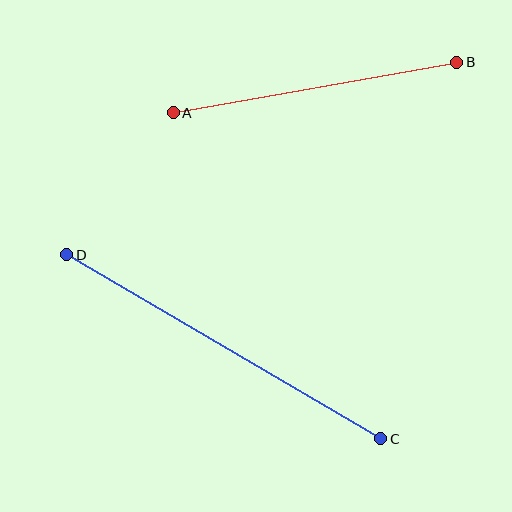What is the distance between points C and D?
The distance is approximately 364 pixels.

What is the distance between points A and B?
The distance is approximately 288 pixels.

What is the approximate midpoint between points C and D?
The midpoint is at approximately (224, 347) pixels.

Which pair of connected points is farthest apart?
Points C and D are farthest apart.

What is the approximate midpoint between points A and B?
The midpoint is at approximately (315, 88) pixels.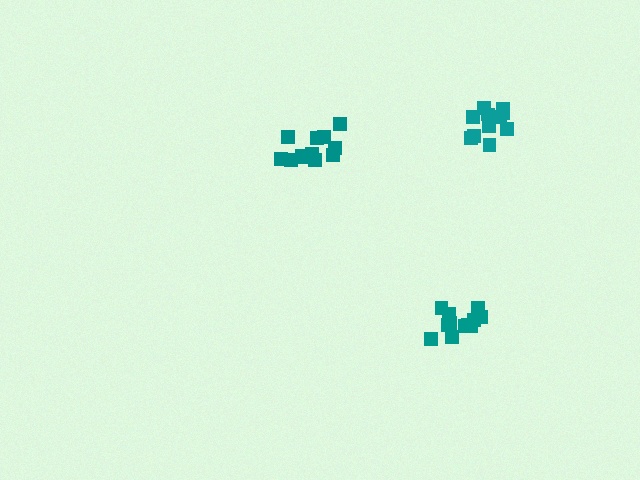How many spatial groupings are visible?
There are 3 spatial groupings.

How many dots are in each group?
Group 1: 12 dots, Group 2: 12 dots, Group 3: 11 dots (35 total).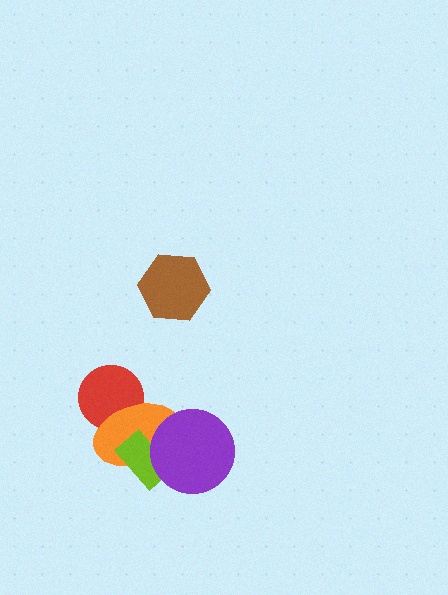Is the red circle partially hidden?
Yes, it is partially covered by another shape.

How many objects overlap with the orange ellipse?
3 objects overlap with the orange ellipse.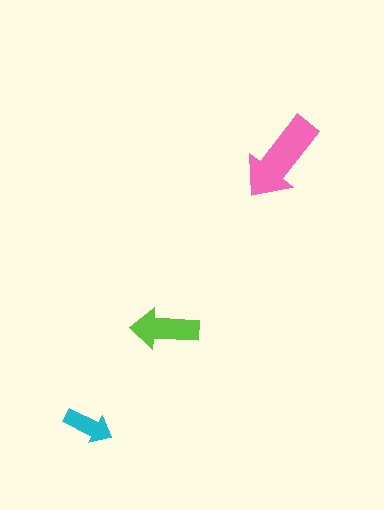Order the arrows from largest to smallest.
the pink one, the lime one, the cyan one.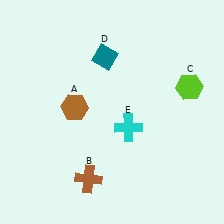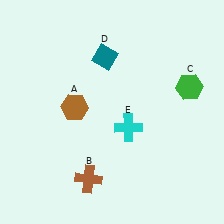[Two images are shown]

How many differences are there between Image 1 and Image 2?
There is 1 difference between the two images.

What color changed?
The hexagon (C) changed from lime in Image 1 to green in Image 2.